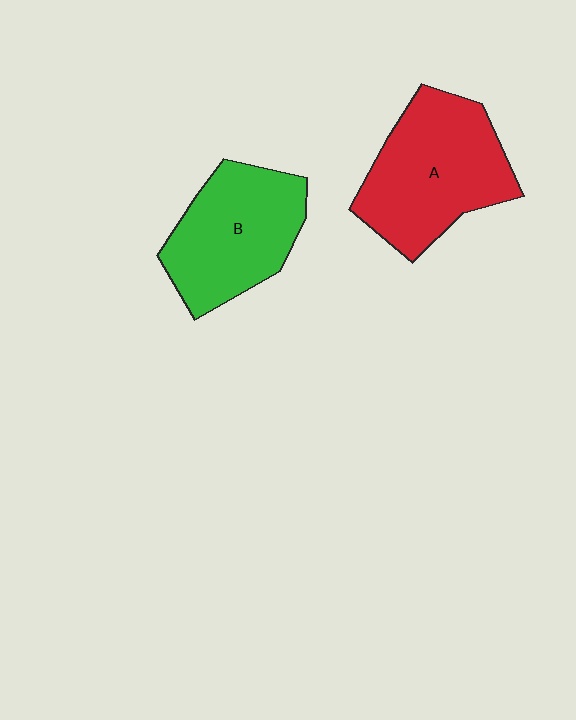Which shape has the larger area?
Shape A (red).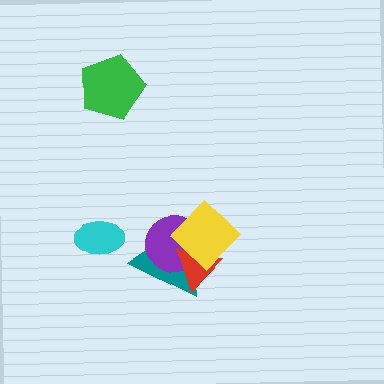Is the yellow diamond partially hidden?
No, no other shape covers it.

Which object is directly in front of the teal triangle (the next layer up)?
The purple circle is directly in front of the teal triangle.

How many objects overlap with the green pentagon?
0 objects overlap with the green pentagon.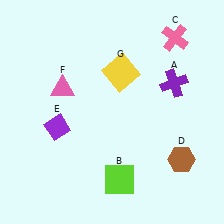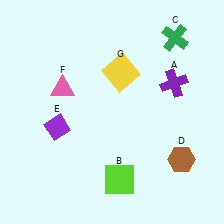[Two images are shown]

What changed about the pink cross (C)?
In Image 1, C is pink. In Image 2, it changed to green.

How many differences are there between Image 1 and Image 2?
There is 1 difference between the two images.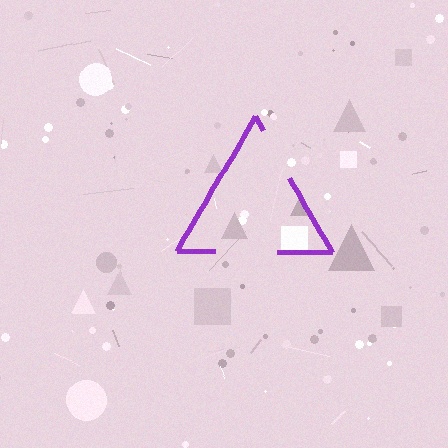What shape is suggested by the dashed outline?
The dashed outline suggests a triangle.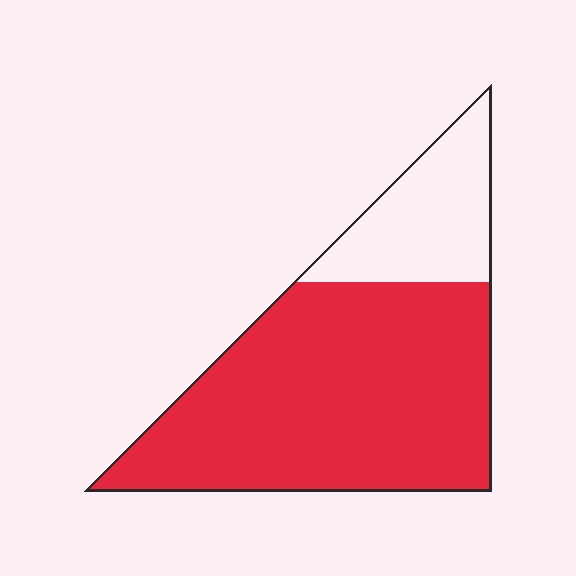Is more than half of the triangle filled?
Yes.